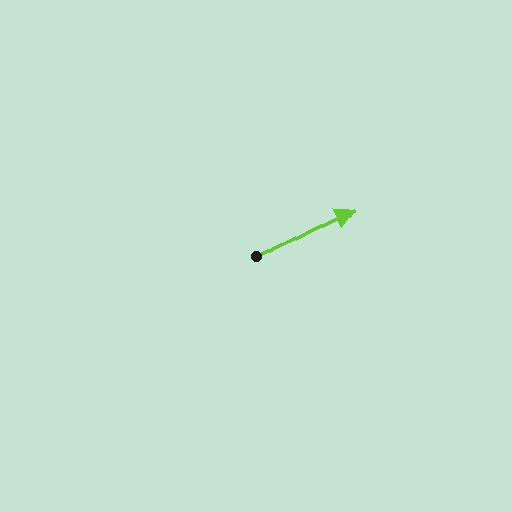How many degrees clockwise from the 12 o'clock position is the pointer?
Approximately 63 degrees.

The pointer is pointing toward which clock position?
Roughly 2 o'clock.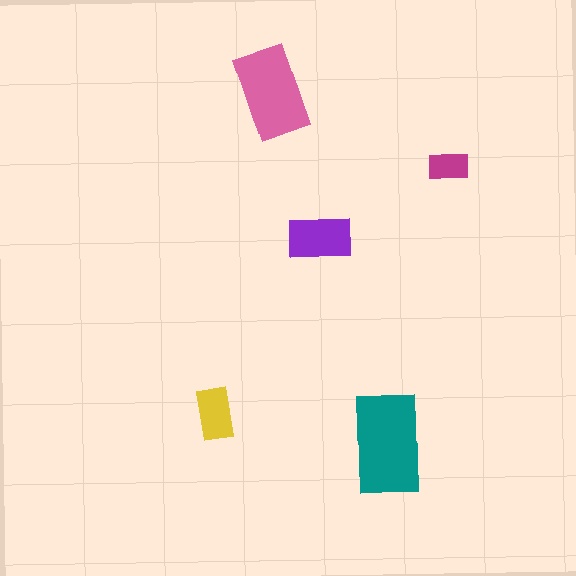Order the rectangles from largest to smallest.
the teal one, the pink one, the purple one, the yellow one, the magenta one.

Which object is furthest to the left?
The yellow rectangle is leftmost.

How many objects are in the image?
There are 5 objects in the image.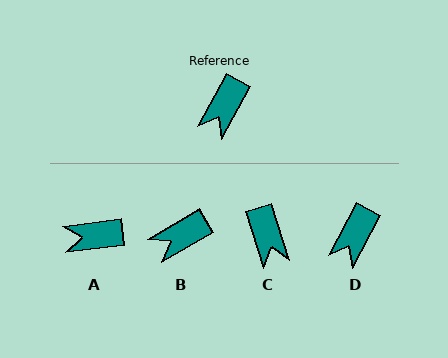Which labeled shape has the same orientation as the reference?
D.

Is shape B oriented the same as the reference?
No, it is off by about 32 degrees.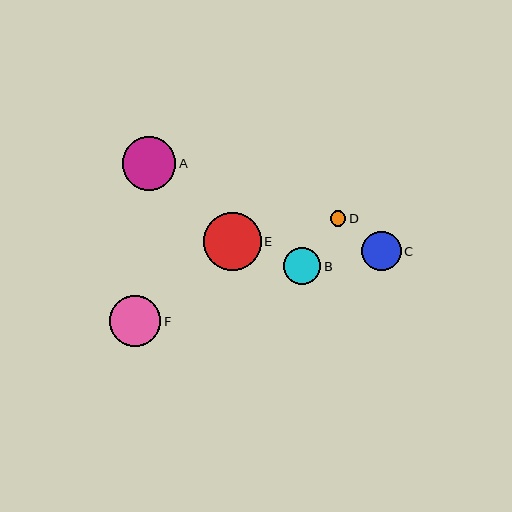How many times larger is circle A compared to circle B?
Circle A is approximately 1.4 times the size of circle B.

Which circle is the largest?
Circle E is the largest with a size of approximately 58 pixels.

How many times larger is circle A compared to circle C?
Circle A is approximately 1.4 times the size of circle C.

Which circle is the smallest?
Circle D is the smallest with a size of approximately 15 pixels.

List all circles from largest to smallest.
From largest to smallest: E, A, F, C, B, D.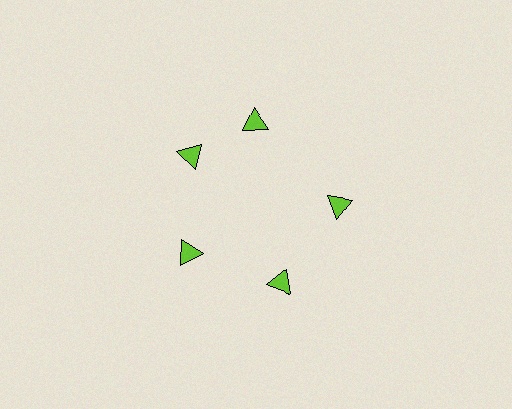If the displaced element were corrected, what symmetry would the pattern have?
It would have 5-fold rotational symmetry — the pattern would map onto itself every 72 degrees.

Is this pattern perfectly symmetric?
No. The 5 lime triangles are arranged in a ring, but one element near the 1 o'clock position is rotated out of alignment along the ring, breaking the 5-fold rotational symmetry.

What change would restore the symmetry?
The symmetry would be restored by rotating it back into even spacing with its neighbors so that all 5 triangles sit at equal angles and equal distance from the center.